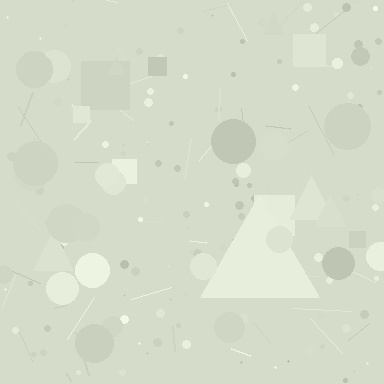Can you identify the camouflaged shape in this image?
The camouflaged shape is a triangle.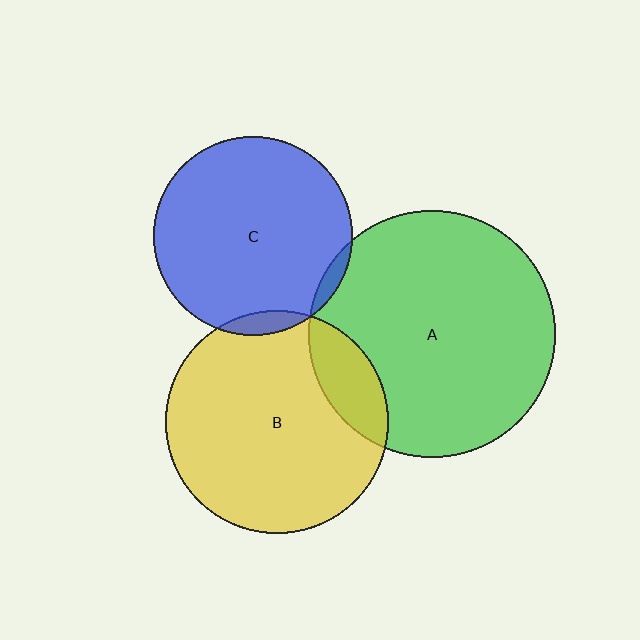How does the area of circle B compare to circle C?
Approximately 1.2 times.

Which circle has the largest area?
Circle A (green).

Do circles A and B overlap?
Yes.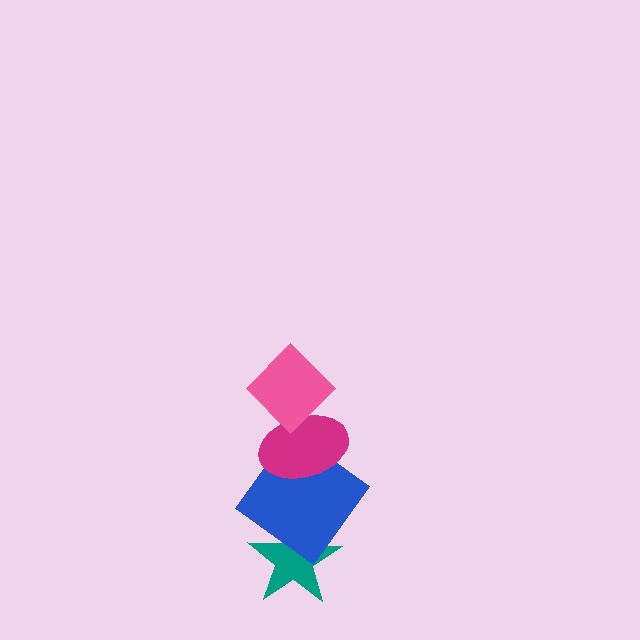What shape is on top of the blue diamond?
The magenta ellipse is on top of the blue diamond.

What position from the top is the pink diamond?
The pink diamond is 1st from the top.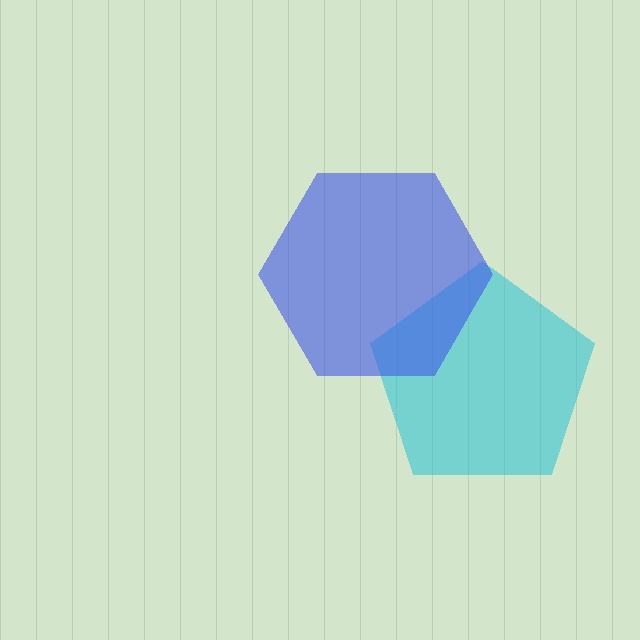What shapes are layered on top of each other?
The layered shapes are: a cyan pentagon, a blue hexagon.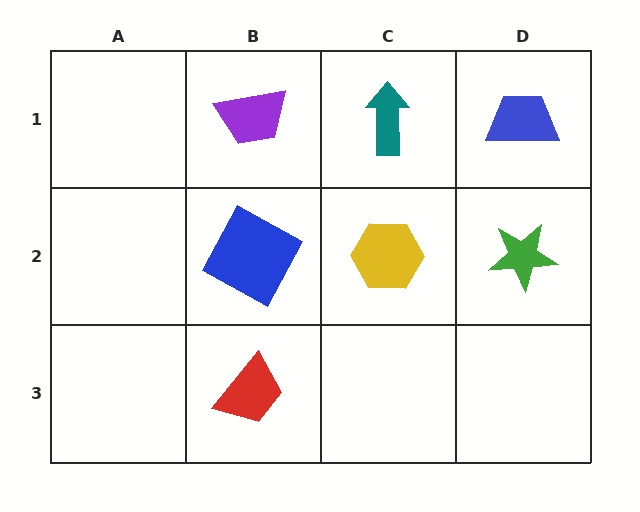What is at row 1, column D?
A blue trapezoid.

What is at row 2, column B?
A blue square.